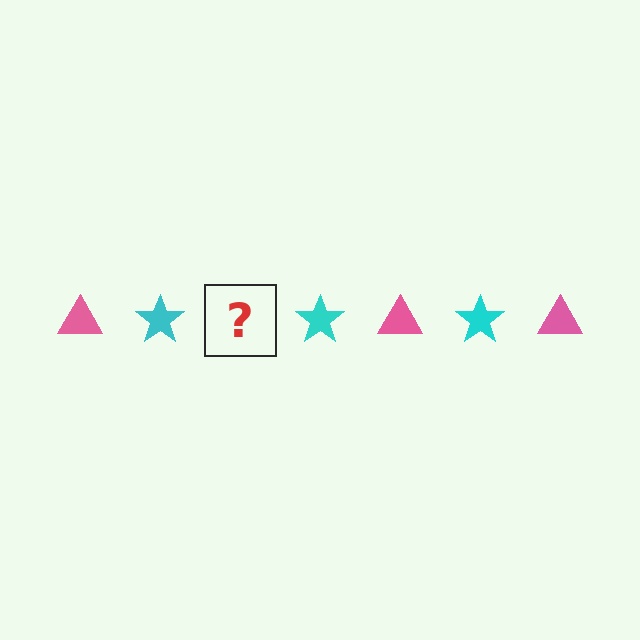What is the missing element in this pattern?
The missing element is a pink triangle.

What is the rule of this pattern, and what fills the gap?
The rule is that the pattern alternates between pink triangle and cyan star. The gap should be filled with a pink triangle.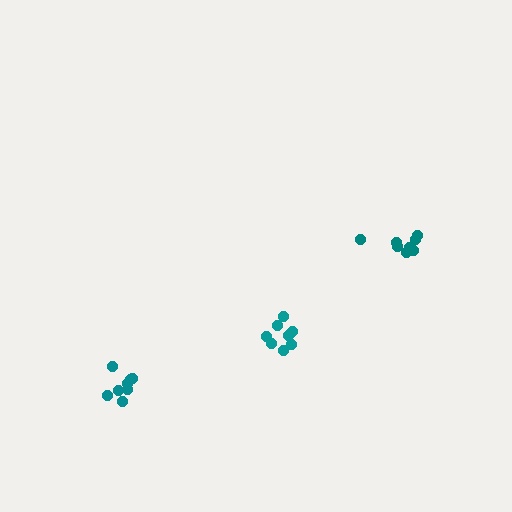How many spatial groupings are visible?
There are 3 spatial groupings.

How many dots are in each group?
Group 1: 8 dots, Group 2: 8 dots, Group 3: 8 dots (24 total).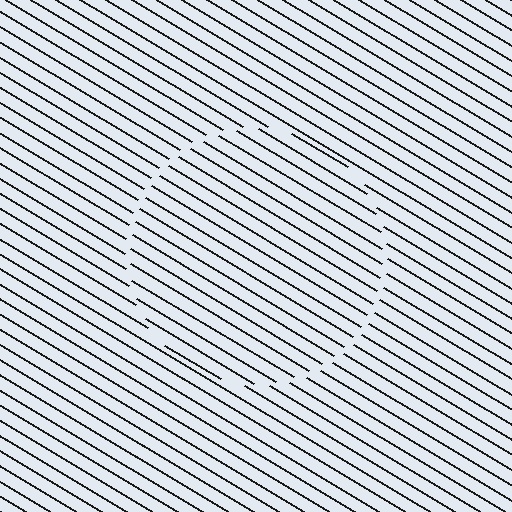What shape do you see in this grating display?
An illusory circle. The interior of the shape contains the same grating, shifted by half a period — the contour is defined by the phase discontinuity where line-ends from the inner and outer gratings abut.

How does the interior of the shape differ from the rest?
The interior of the shape contains the same grating, shifted by half a period — the contour is defined by the phase discontinuity where line-ends from the inner and outer gratings abut.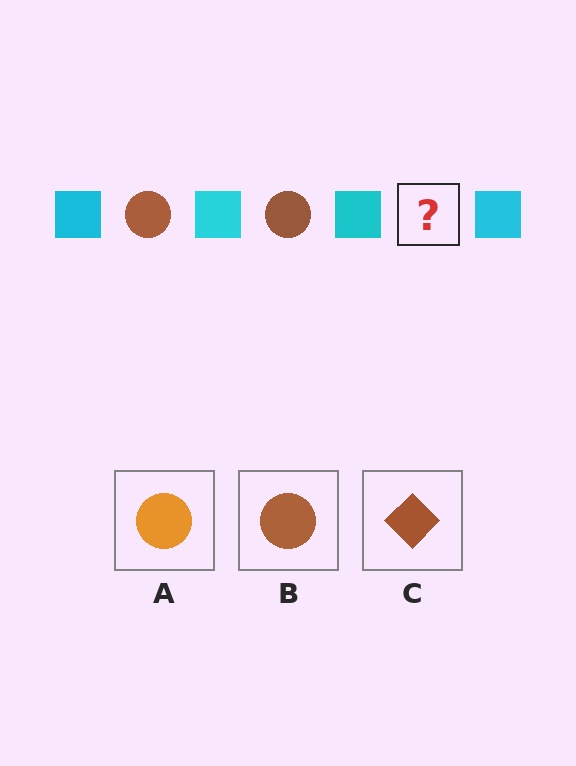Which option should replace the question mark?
Option B.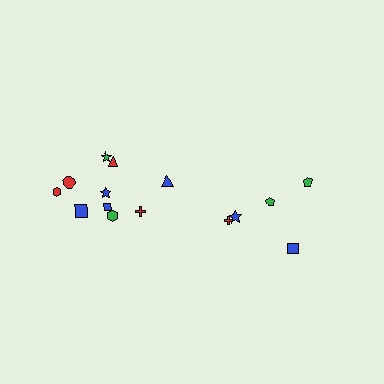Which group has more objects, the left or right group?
The left group.